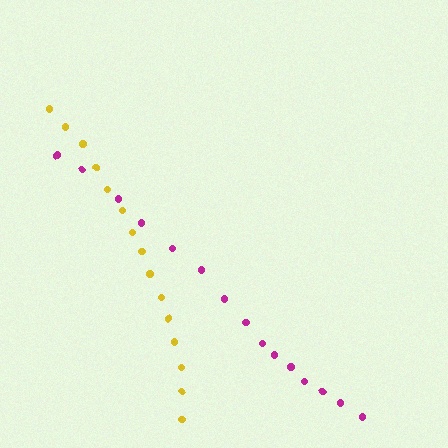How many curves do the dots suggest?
There are 2 distinct paths.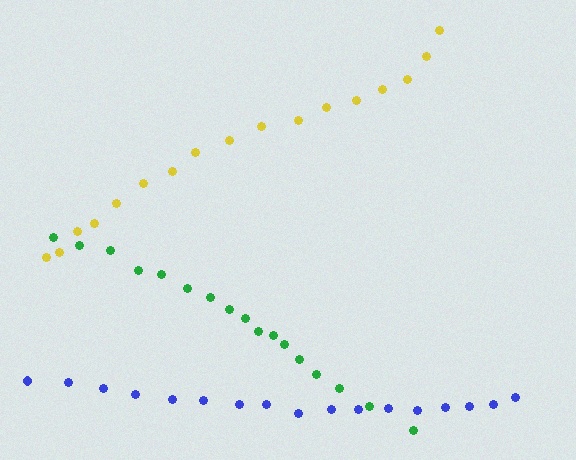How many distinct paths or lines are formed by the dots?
There are 3 distinct paths.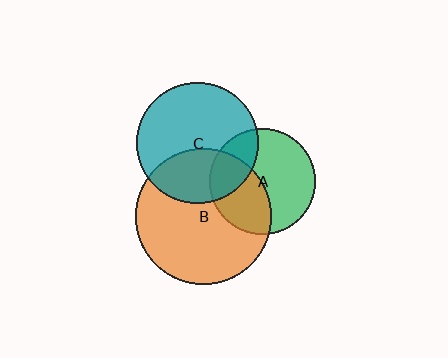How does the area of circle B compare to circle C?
Approximately 1.2 times.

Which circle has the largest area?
Circle B (orange).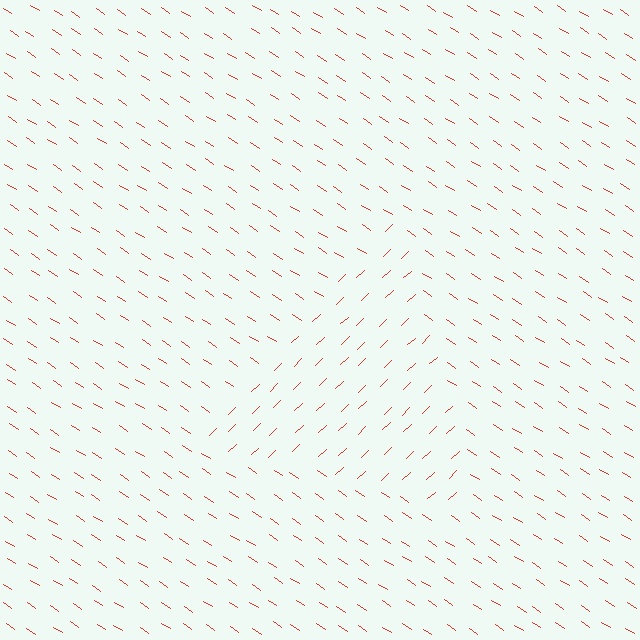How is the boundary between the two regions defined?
The boundary is defined purely by a change in line orientation (approximately 77 degrees difference). All lines are the same color and thickness.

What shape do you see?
I see a triangle.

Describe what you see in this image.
The image is filled with small red line segments. A triangle region in the image has lines oriented differently from the surrounding lines, creating a visible texture boundary.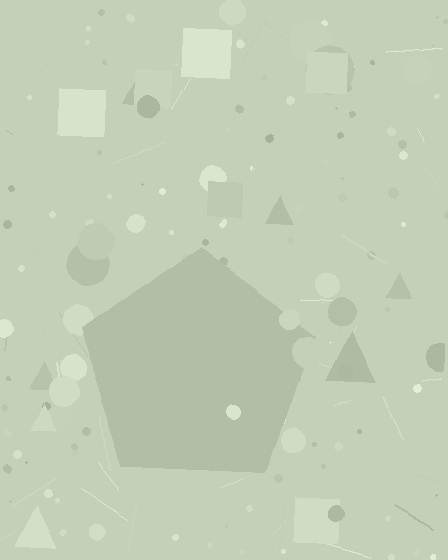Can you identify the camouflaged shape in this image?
The camouflaged shape is a pentagon.